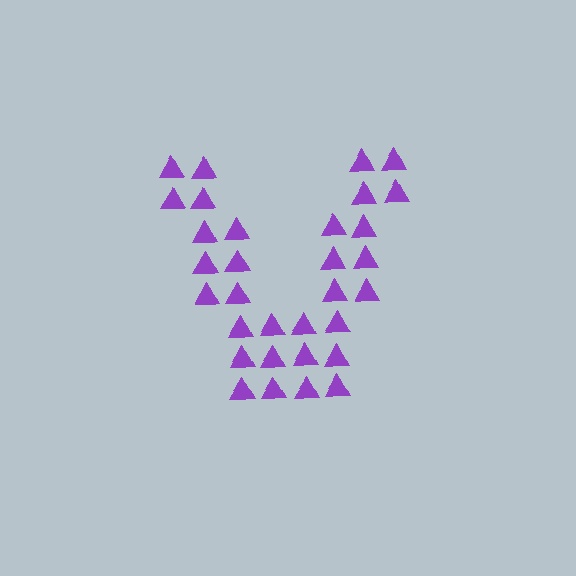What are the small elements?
The small elements are triangles.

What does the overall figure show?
The overall figure shows the letter V.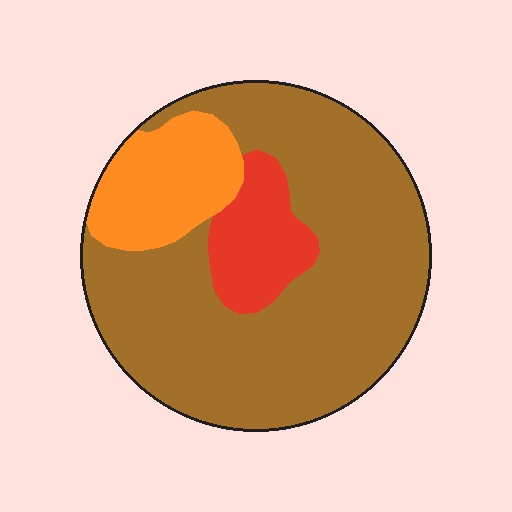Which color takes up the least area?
Red, at roughly 10%.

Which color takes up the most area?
Brown, at roughly 70%.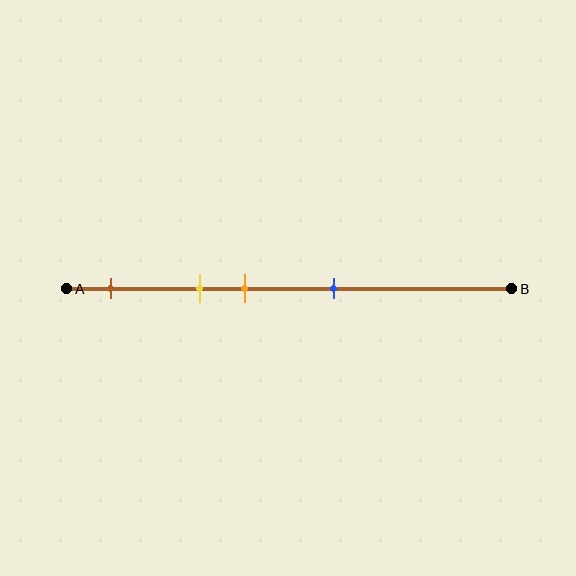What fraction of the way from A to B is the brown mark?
The brown mark is approximately 10% (0.1) of the way from A to B.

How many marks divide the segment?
There are 4 marks dividing the segment.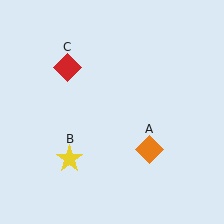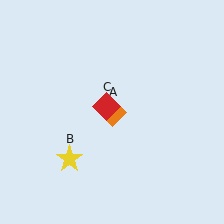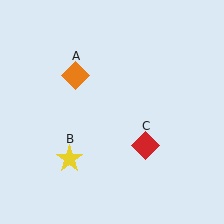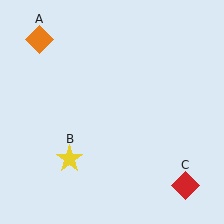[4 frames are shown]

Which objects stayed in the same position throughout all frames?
Yellow star (object B) remained stationary.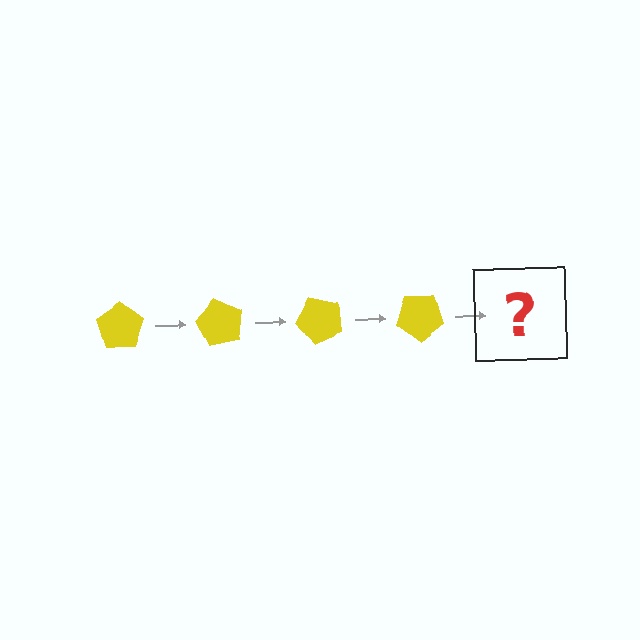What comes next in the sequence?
The next element should be a yellow pentagon rotated 240 degrees.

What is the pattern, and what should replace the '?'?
The pattern is that the pentagon rotates 60 degrees each step. The '?' should be a yellow pentagon rotated 240 degrees.